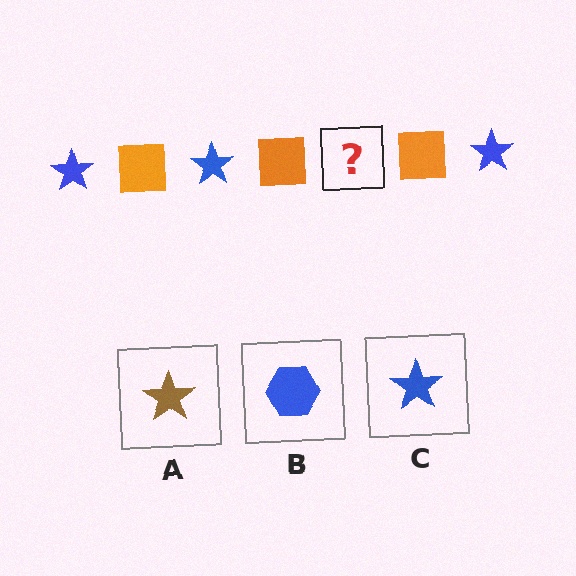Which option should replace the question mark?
Option C.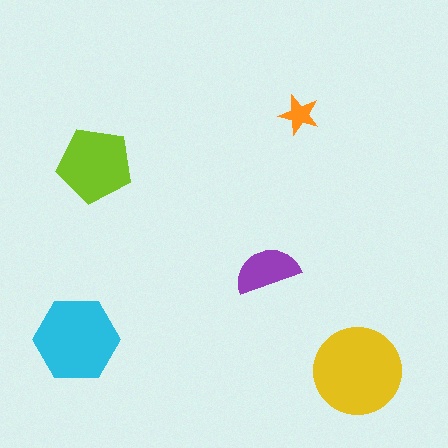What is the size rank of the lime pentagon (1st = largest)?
3rd.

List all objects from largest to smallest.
The yellow circle, the cyan hexagon, the lime pentagon, the purple semicircle, the orange star.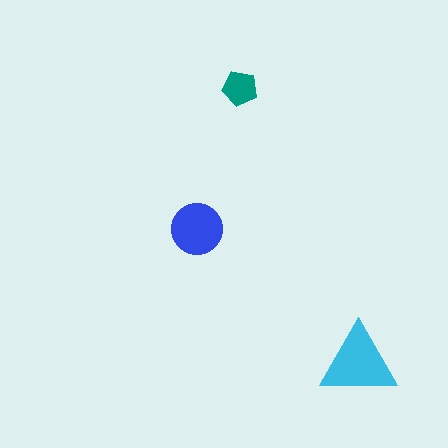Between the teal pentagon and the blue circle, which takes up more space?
The blue circle.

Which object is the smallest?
The teal pentagon.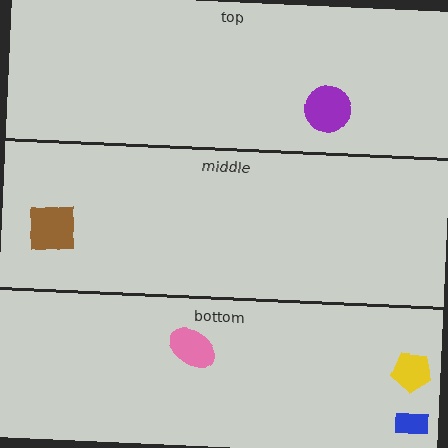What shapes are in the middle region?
The brown square.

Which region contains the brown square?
The middle region.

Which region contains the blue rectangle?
The bottom region.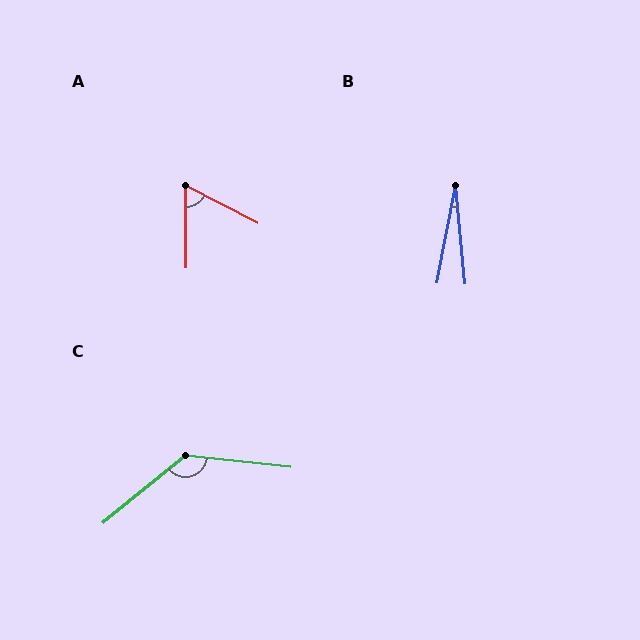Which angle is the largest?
C, at approximately 134 degrees.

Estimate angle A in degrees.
Approximately 62 degrees.